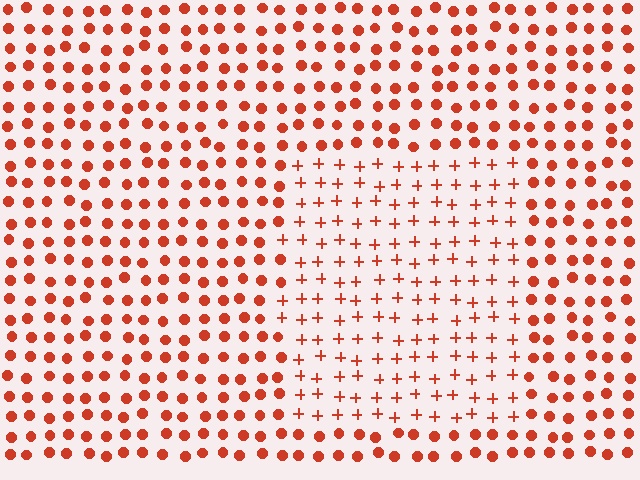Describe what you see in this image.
The image is filled with small red elements arranged in a uniform grid. A rectangle-shaped region contains plus signs, while the surrounding area contains circles. The boundary is defined purely by the change in element shape.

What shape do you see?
I see a rectangle.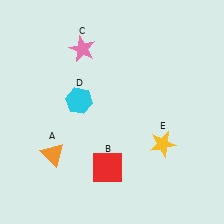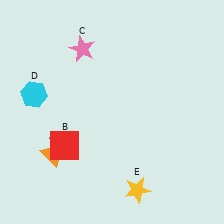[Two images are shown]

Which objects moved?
The objects that moved are: the red square (B), the cyan hexagon (D), the yellow star (E).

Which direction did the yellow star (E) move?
The yellow star (E) moved down.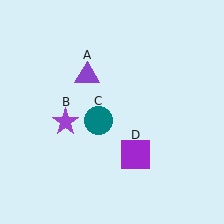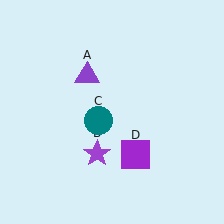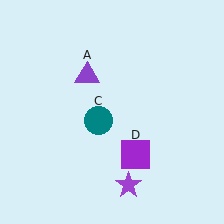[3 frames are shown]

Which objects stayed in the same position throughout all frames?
Purple triangle (object A) and teal circle (object C) and purple square (object D) remained stationary.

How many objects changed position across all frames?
1 object changed position: purple star (object B).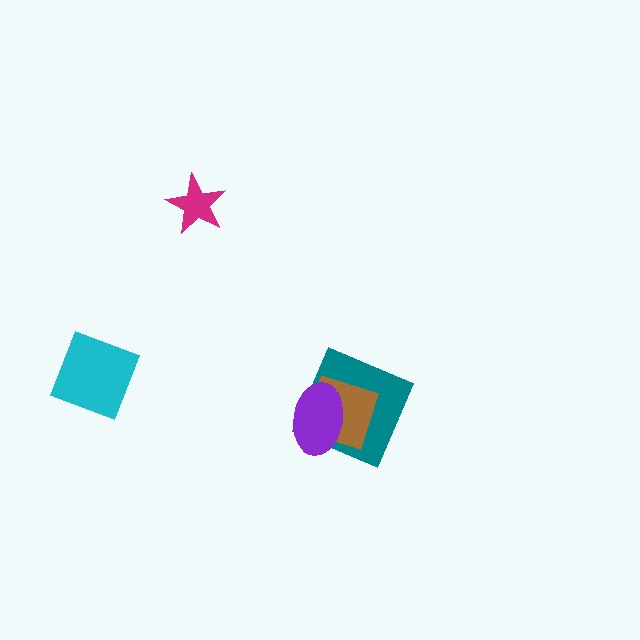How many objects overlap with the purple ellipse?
2 objects overlap with the purple ellipse.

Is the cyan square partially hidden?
No, no other shape covers it.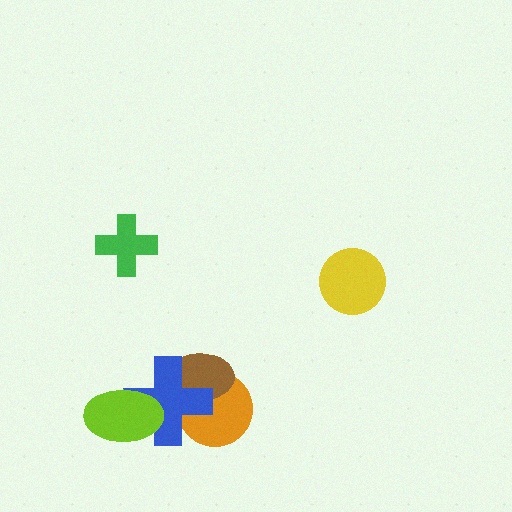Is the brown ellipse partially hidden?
Yes, it is partially covered by another shape.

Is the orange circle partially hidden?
Yes, it is partially covered by another shape.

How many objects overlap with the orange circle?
2 objects overlap with the orange circle.